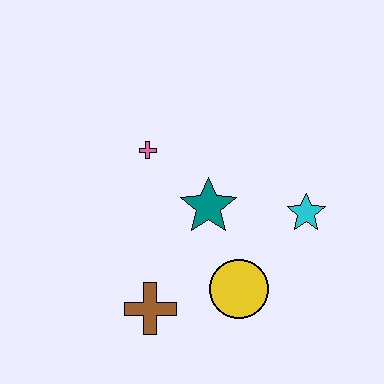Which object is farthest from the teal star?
The brown cross is farthest from the teal star.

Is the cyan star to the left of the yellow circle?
No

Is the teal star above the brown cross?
Yes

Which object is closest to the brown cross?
The yellow circle is closest to the brown cross.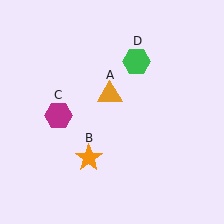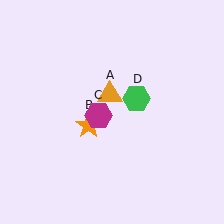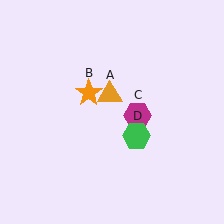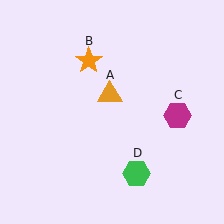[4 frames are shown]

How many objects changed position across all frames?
3 objects changed position: orange star (object B), magenta hexagon (object C), green hexagon (object D).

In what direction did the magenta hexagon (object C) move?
The magenta hexagon (object C) moved right.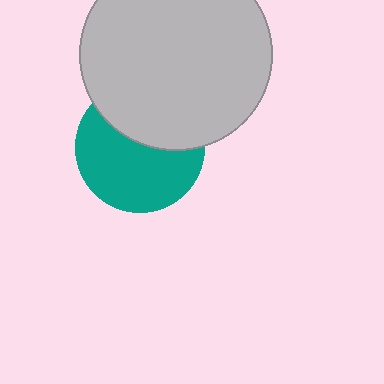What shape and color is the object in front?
The object in front is a light gray circle.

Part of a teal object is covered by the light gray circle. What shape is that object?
It is a circle.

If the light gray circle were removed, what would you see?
You would see the complete teal circle.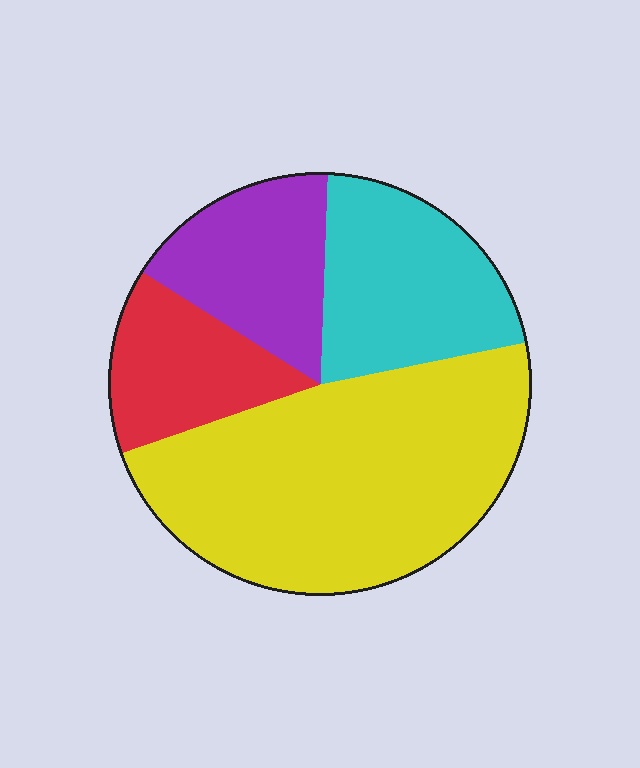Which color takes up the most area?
Yellow, at roughly 50%.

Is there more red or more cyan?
Cyan.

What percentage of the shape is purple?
Purple takes up less than a quarter of the shape.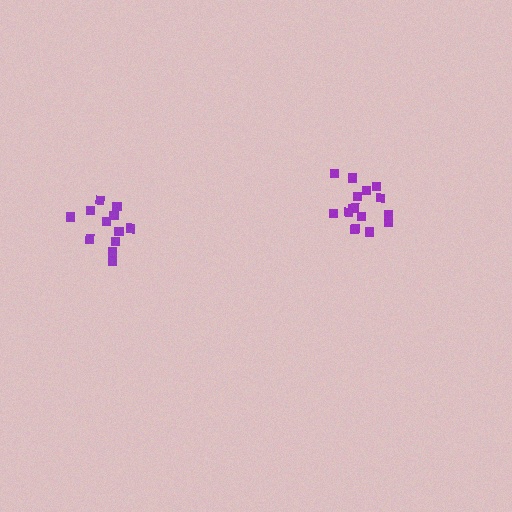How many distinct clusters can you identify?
There are 2 distinct clusters.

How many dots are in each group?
Group 1: 12 dots, Group 2: 16 dots (28 total).